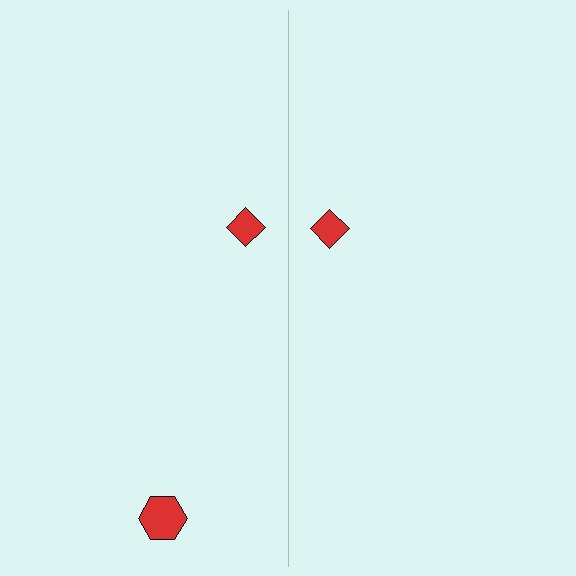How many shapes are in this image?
There are 3 shapes in this image.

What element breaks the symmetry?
A red hexagon is missing from the right side.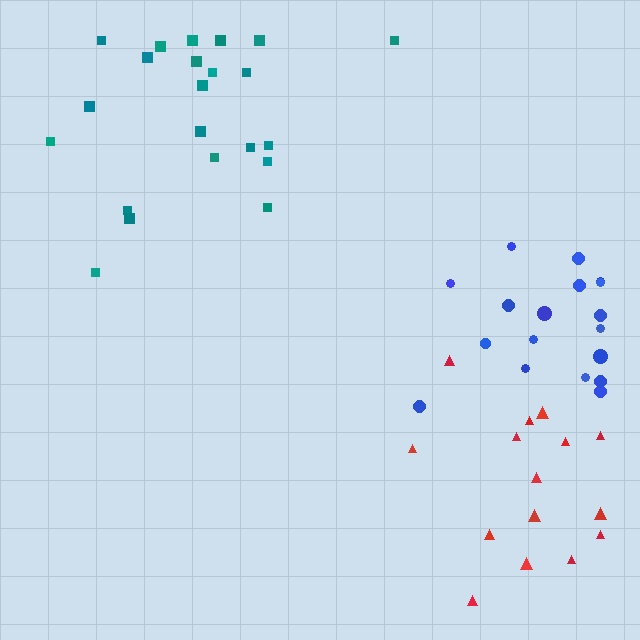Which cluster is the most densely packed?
Blue.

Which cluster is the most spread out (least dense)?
Red.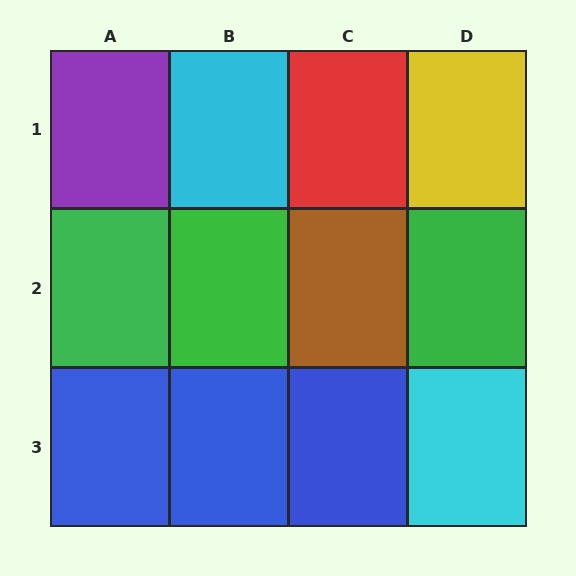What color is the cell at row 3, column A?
Blue.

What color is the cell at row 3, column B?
Blue.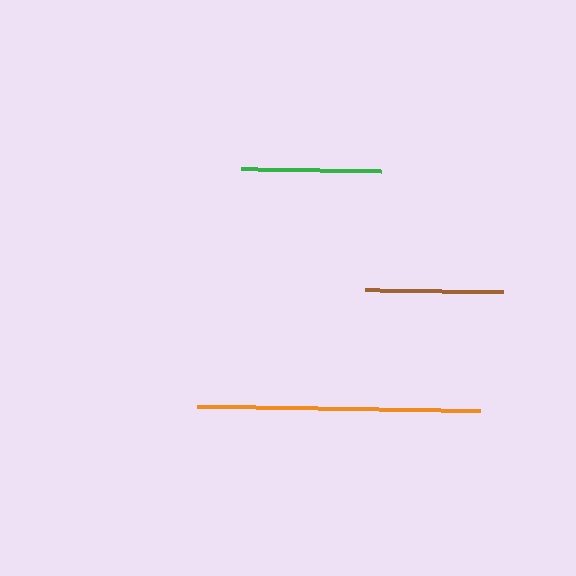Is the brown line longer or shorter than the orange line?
The orange line is longer than the brown line.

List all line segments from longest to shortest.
From longest to shortest: orange, green, brown.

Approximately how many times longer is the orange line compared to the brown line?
The orange line is approximately 2.1 times the length of the brown line.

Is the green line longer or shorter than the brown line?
The green line is longer than the brown line.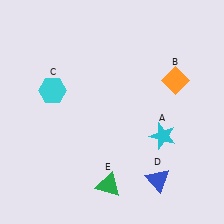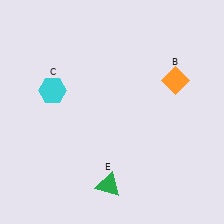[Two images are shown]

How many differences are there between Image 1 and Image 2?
There are 2 differences between the two images.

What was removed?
The cyan star (A), the blue triangle (D) were removed in Image 2.